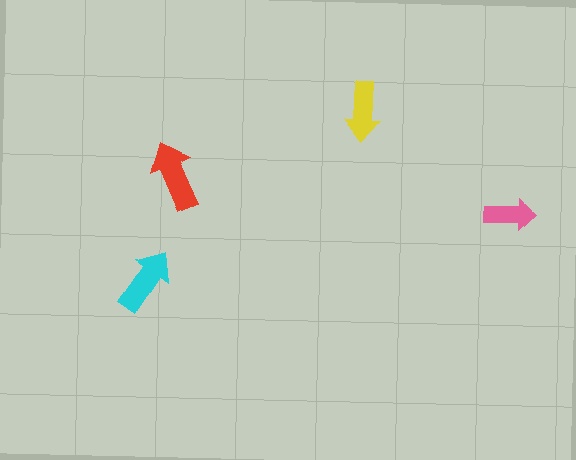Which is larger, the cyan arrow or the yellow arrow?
The cyan one.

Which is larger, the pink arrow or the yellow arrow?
The yellow one.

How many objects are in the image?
There are 4 objects in the image.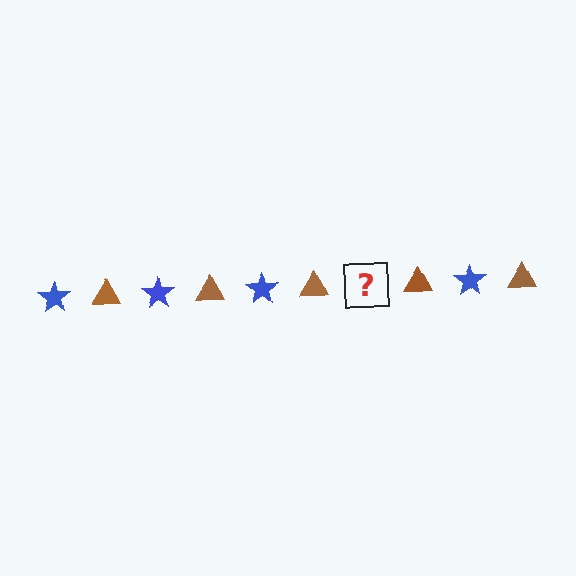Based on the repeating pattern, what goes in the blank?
The blank should be a blue star.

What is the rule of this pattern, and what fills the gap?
The rule is that the pattern alternates between blue star and brown triangle. The gap should be filled with a blue star.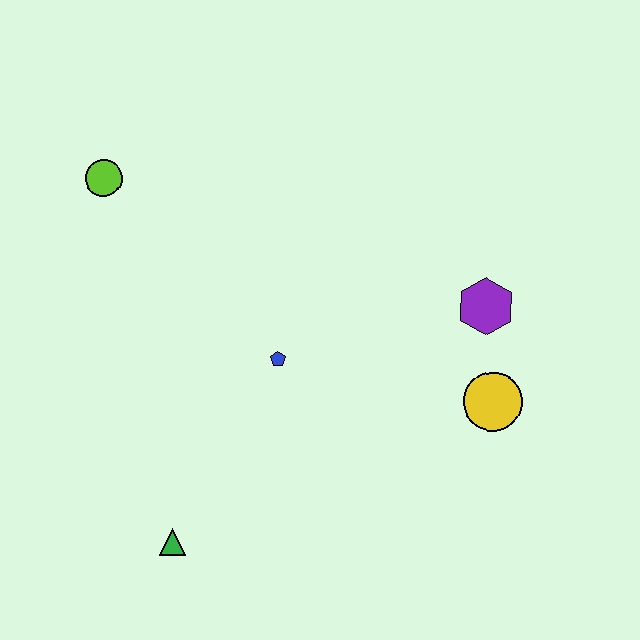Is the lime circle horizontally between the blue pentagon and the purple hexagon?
No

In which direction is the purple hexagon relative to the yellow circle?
The purple hexagon is above the yellow circle.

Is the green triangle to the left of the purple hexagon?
Yes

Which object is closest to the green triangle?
The blue pentagon is closest to the green triangle.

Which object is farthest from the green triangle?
The purple hexagon is farthest from the green triangle.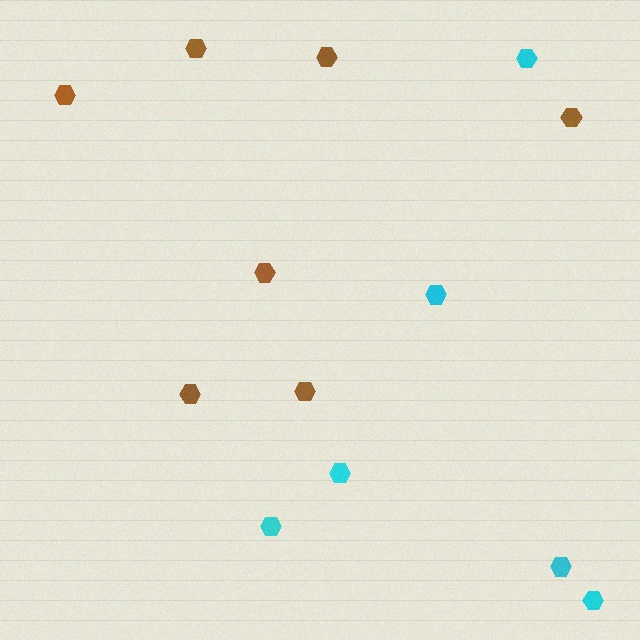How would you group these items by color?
There are 2 groups: one group of brown hexagons (7) and one group of cyan hexagons (6).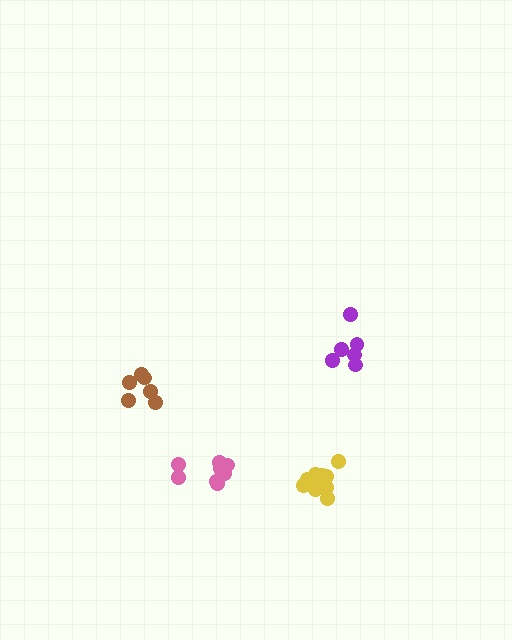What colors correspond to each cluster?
The clusters are colored: yellow, brown, purple, pink.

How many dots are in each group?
Group 1: 10 dots, Group 2: 6 dots, Group 3: 6 dots, Group 4: 8 dots (30 total).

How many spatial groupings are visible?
There are 4 spatial groupings.